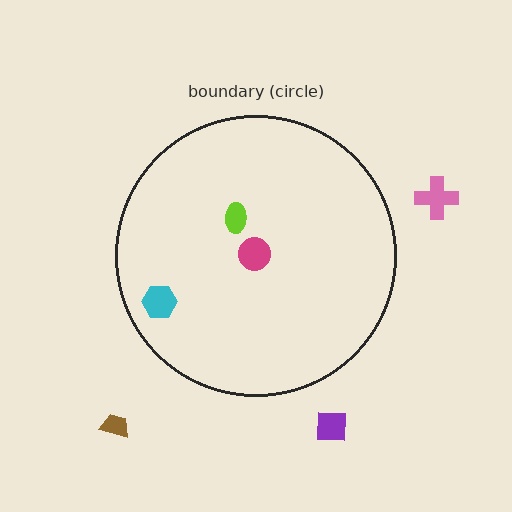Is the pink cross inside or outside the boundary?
Outside.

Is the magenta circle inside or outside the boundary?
Inside.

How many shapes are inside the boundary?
3 inside, 3 outside.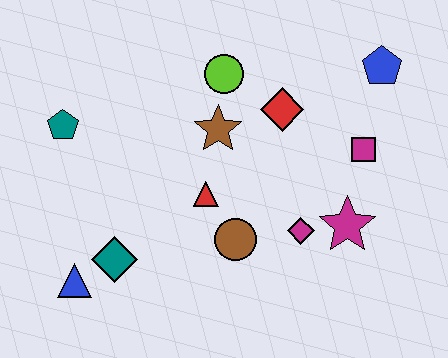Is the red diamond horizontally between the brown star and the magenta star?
Yes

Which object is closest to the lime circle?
The brown star is closest to the lime circle.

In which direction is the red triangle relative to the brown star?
The red triangle is below the brown star.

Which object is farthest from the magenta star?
The teal pentagon is farthest from the magenta star.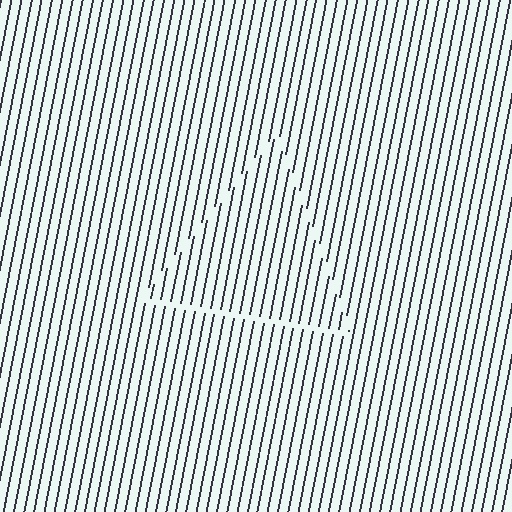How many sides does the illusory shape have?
3 sides — the line-ends trace a triangle.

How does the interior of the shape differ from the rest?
The interior of the shape contains the same grating, shifted by half a period — the contour is defined by the phase discontinuity where line-ends from the inner and outer gratings abut.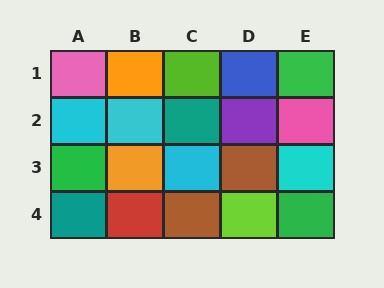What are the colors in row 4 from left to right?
Teal, red, brown, lime, green.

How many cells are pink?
2 cells are pink.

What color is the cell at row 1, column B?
Orange.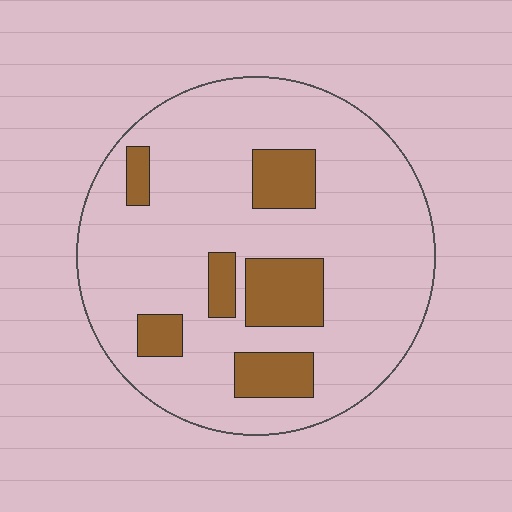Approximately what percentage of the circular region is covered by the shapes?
Approximately 20%.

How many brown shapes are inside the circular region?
6.